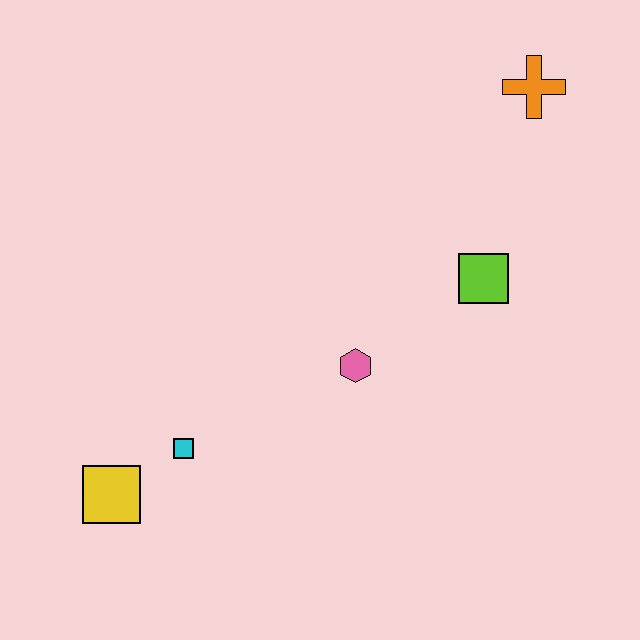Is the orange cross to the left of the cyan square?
No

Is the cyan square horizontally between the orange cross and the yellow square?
Yes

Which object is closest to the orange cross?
The lime square is closest to the orange cross.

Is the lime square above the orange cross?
No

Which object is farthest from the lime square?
The yellow square is farthest from the lime square.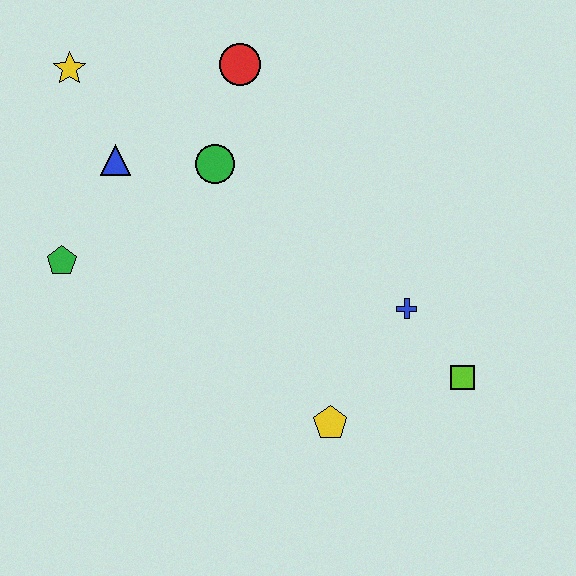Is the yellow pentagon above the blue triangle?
No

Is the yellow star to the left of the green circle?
Yes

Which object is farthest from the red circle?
The lime square is farthest from the red circle.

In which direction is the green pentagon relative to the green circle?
The green pentagon is to the left of the green circle.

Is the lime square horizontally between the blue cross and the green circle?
No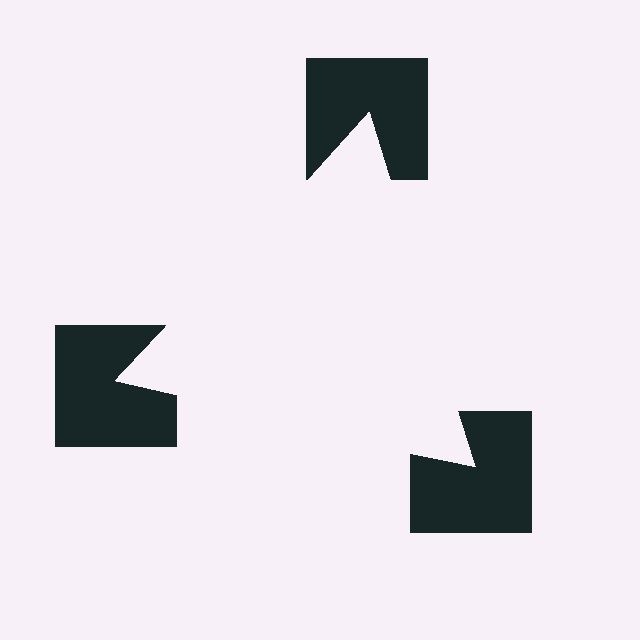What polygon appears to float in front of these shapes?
An illusory triangle — its edges are inferred from the aligned wedge cuts in the notched squares, not physically drawn.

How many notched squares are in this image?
There are 3 — one at each vertex of the illusory triangle.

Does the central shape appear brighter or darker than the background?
It typically appears slightly brighter than the background, even though no actual brightness change is drawn.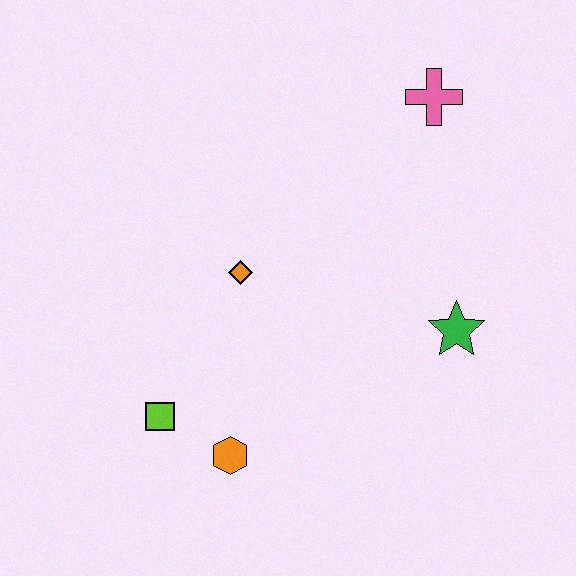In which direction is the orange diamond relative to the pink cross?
The orange diamond is to the left of the pink cross.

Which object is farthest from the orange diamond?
The pink cross is farthest from the orange diamond.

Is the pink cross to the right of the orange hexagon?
Yes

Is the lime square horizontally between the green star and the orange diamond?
No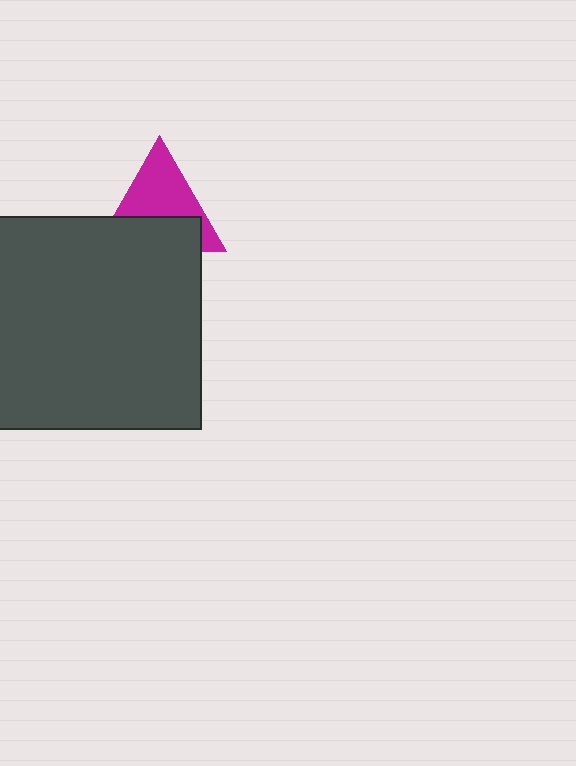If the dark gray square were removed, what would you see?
You would see the complete magenta triangle.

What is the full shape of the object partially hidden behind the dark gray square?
The partially hidden object is a magenta triangle.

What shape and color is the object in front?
The object in front is a dark gray square.